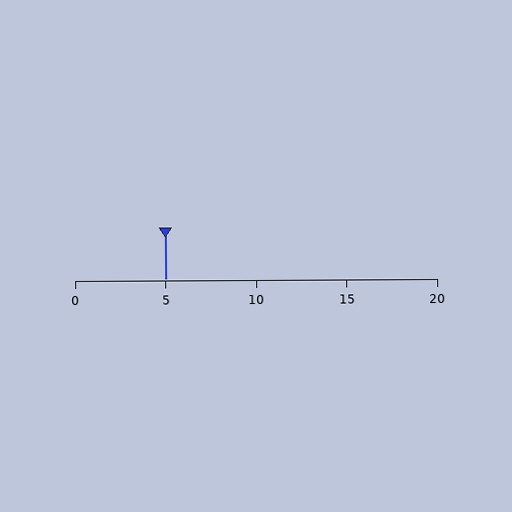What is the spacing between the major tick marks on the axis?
The major ticks are spaced 5 apart.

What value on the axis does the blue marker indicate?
The marker indicates approximately 5.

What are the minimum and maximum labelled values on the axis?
The axis runs from 0 to 20.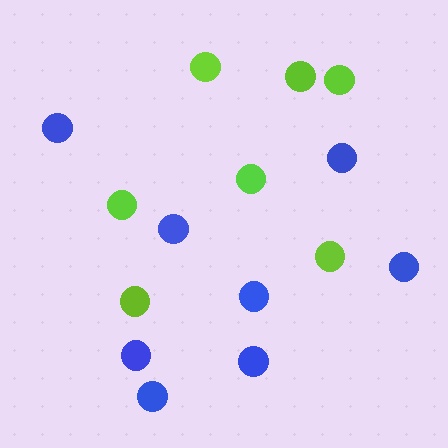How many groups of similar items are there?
There are 2 groups: one group of blue circles (8) and one group of lime circles (7).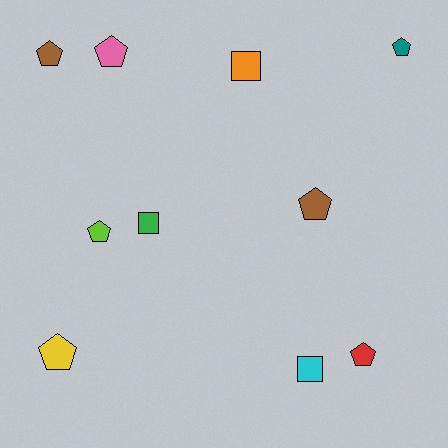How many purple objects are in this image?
There are no purple objects.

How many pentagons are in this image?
There are 7 pentagons.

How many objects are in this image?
There are 10 objects.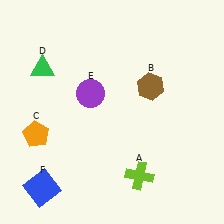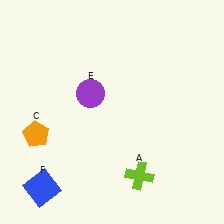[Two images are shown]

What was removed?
The brown hexagon (B), the green triangle (D) were removed in Image 2.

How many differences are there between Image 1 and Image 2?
There are 2 differences between the two images.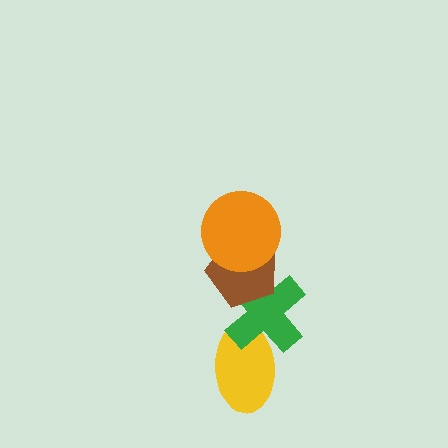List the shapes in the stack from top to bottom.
From top to bottom: the orange circle, the brown pentagon, the green cross, the yellow ellipse.